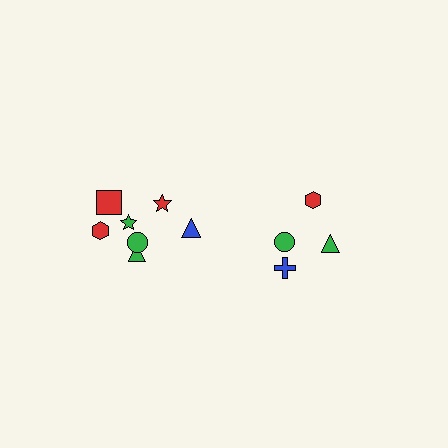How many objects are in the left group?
There are 7 objects.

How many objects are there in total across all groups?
There are 11 objects.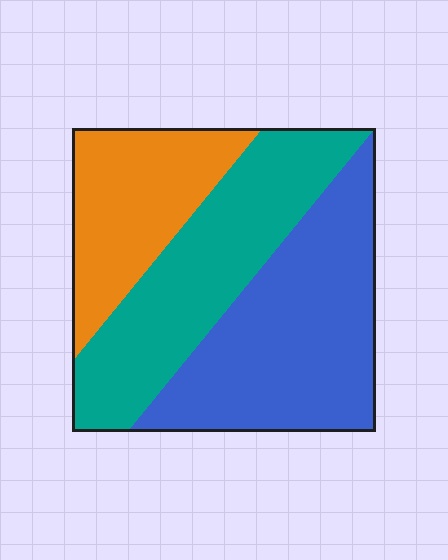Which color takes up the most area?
Blue, at roughly 40%.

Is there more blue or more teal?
Blue.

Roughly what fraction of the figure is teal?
Teal covers roughly 35% of the figure.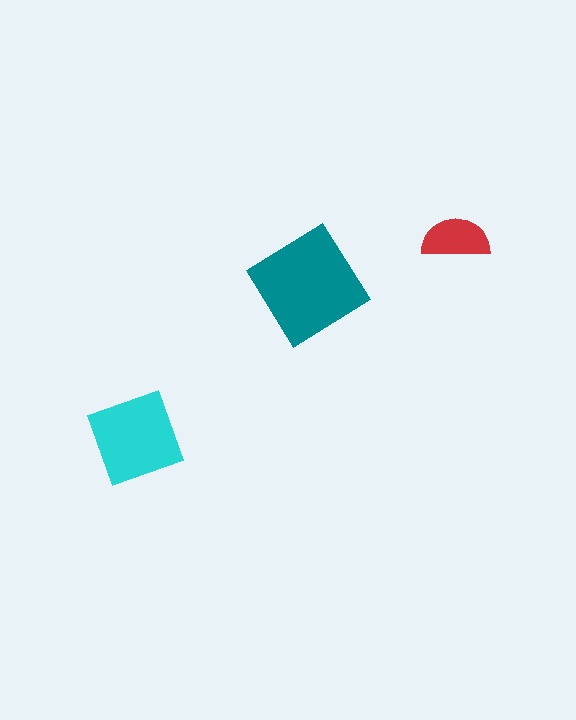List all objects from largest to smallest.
The teal diamond, the cyan diamond, the red semicircle.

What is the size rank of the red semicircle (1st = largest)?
3rd.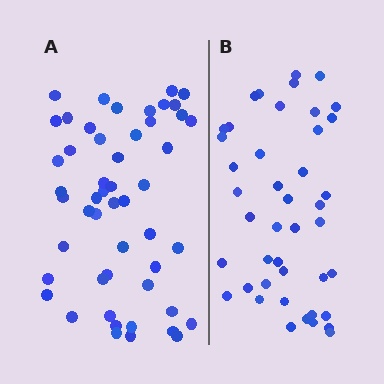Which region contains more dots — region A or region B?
Region A (the left region) has more dots.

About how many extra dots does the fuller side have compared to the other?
Region A has roughly 8 or so more dots than region B.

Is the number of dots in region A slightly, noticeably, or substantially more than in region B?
Region A has only slightly more — the two regions are fairly close. The ratio is roughly 1.2 to 1.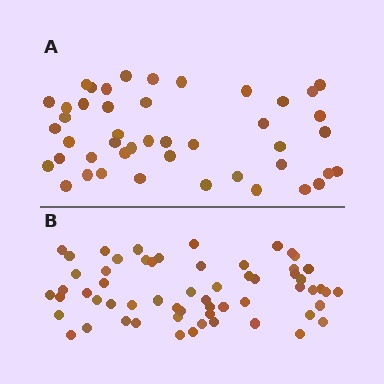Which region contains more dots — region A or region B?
Region B (the bottom region) has more dots.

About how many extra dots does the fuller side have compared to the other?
Region B has approximately 15 more dots than region A.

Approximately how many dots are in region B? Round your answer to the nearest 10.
About 60 dots.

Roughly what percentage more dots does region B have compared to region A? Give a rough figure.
About 35% more.